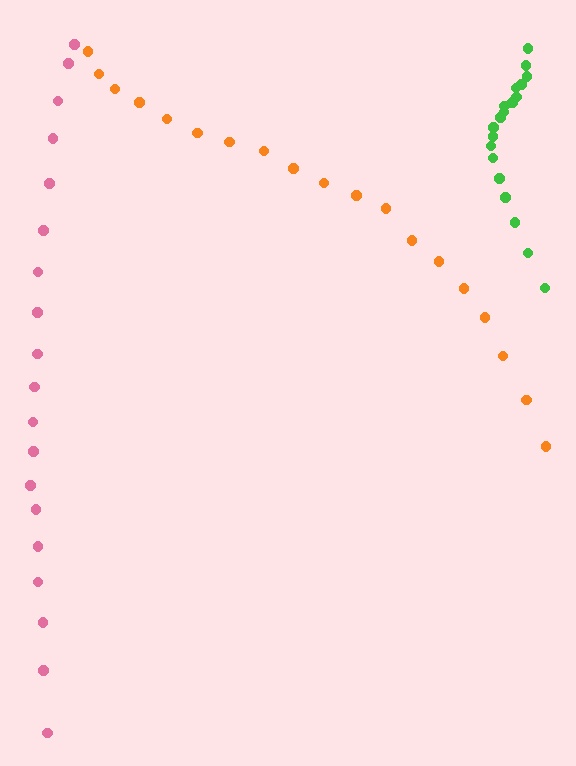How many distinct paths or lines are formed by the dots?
There are 3 distinct paths.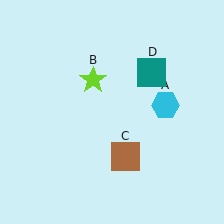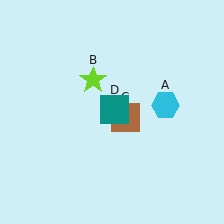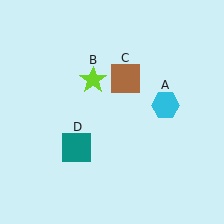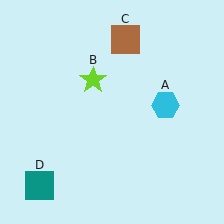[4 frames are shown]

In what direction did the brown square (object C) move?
The brown square (object C) moved up.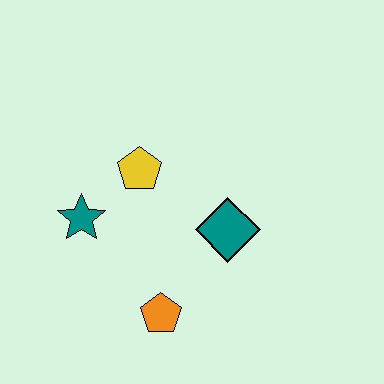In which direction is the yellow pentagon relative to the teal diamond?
The yellow pentagon is to the left of the teal diamond.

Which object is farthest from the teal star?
The teal diamond is farthest from the teal star.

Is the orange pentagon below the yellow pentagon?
Yes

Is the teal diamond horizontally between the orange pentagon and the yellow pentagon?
No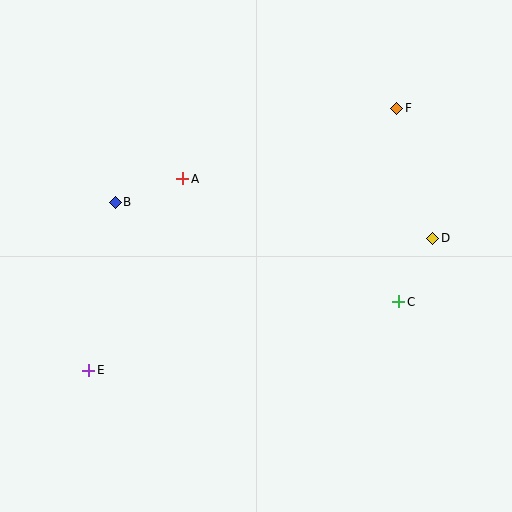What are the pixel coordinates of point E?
Point E is at (89, 370).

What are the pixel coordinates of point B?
Point B is at (115, 202).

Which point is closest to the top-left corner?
Point B is closest to the top-left corner.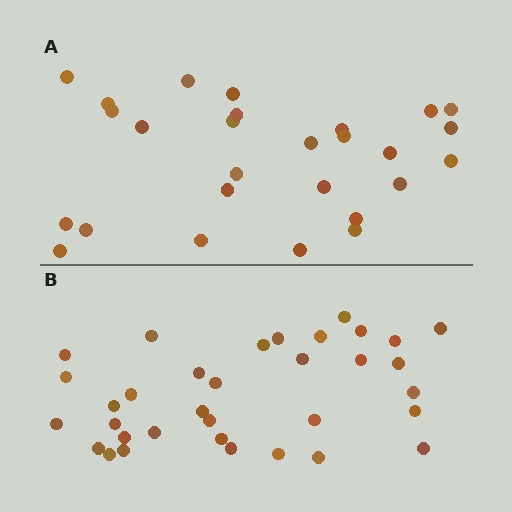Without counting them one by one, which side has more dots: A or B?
Region B (the bottom region) has more dots.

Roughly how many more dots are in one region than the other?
Region B has roughly 8 or so more dots than region A.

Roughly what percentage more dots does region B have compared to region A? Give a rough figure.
About 25% more.